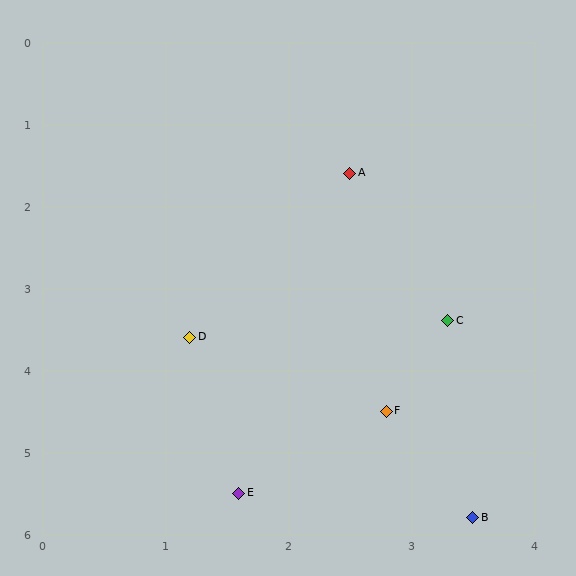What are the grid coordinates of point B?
Point B is at approximately (3.5, 5.8).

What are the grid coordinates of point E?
Point E is at approximately (1.6, 5.5).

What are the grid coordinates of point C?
Point C is at approximately (3.3, 3.4).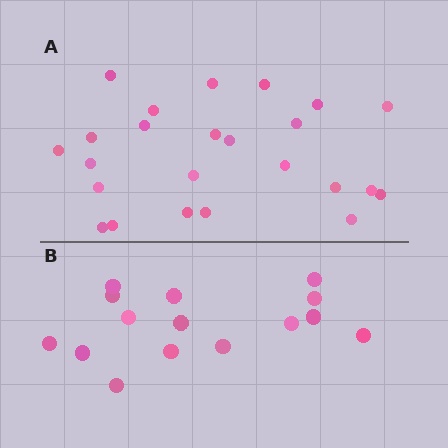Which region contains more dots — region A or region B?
Region A (the top region) has more dots.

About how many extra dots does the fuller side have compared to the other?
Region A has roughly 8 or so more dots than region B.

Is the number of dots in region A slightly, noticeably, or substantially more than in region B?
Region A has substantially more. The ratio is roughly 1.6 to 1.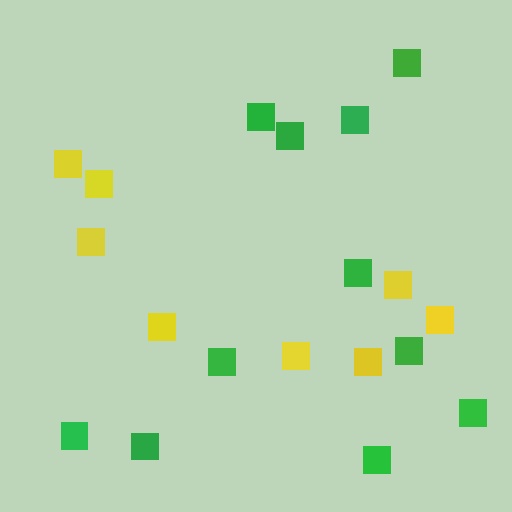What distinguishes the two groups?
There are 2 groups: one group of yellow squares (8) and one group of green squares (11).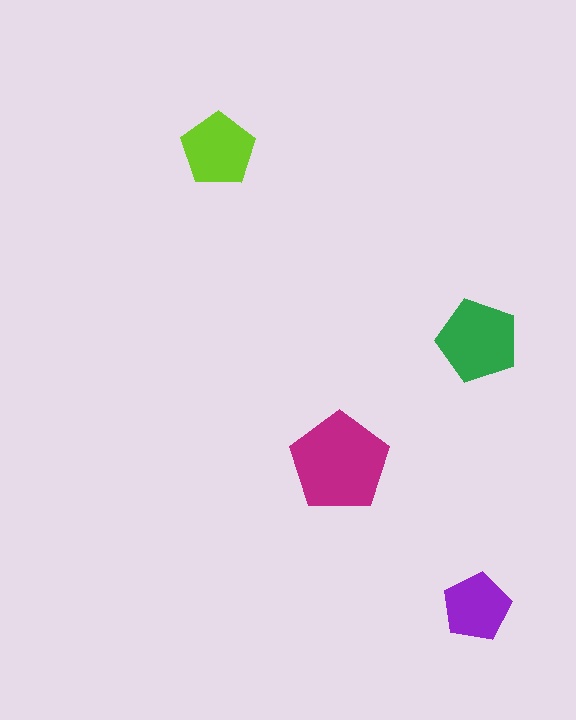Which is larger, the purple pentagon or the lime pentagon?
The lime one.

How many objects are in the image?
There are 4 objects in the image.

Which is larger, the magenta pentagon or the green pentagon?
The magenta one.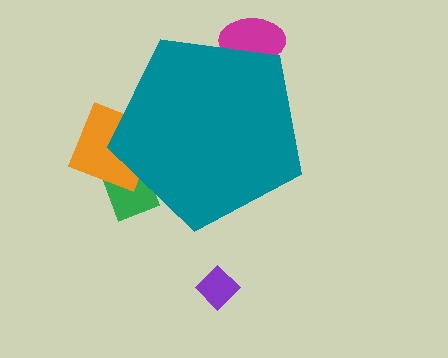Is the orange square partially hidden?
Yes, the orange square is partially hidden behind the teal pentagon.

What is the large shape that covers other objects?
A teal pentagon.